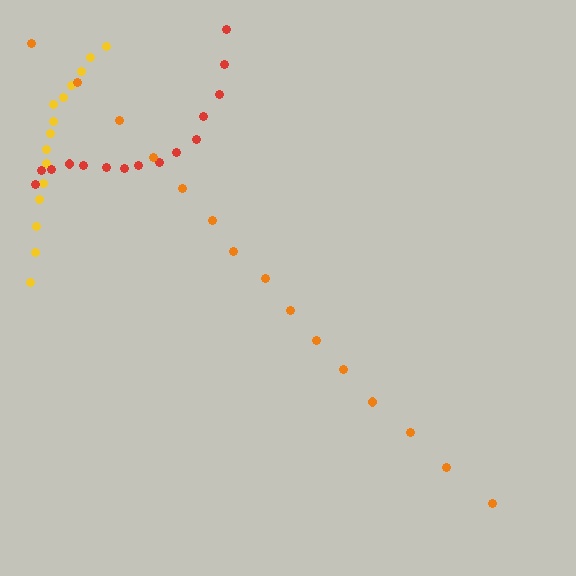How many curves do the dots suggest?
There are 3 distinct paths.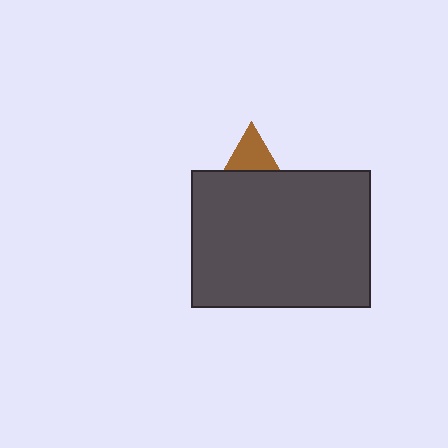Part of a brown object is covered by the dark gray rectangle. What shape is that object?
It is a triangle.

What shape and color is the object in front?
The object in front is a dark gray rectangle.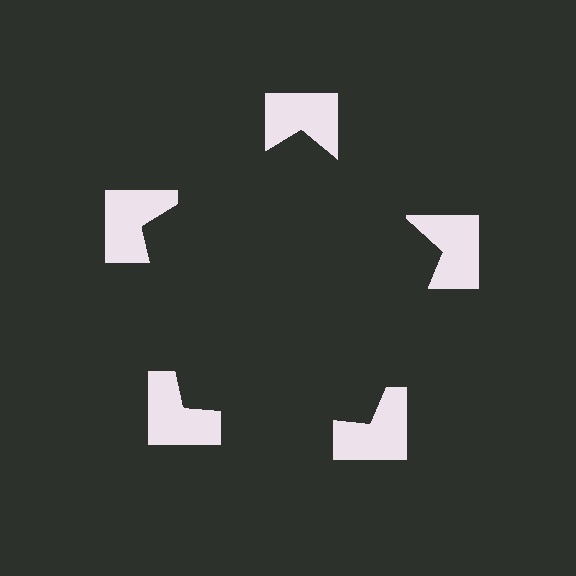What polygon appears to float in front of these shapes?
An illusory pentagon — its edges are inferred from the aligned wedge cuts in the notched squares, not physically drawn.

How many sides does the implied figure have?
5 sides.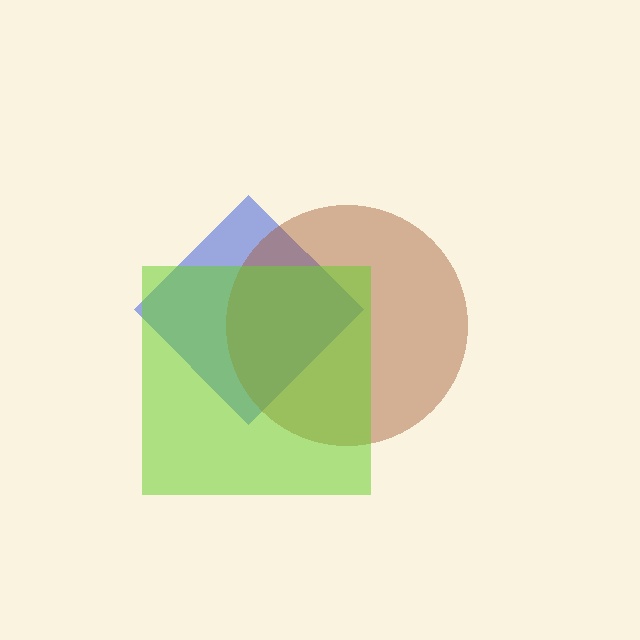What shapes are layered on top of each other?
The layered shapes are: a blue diamond, a brown circle, a lime square.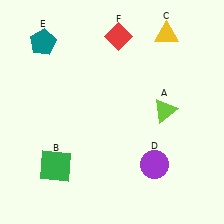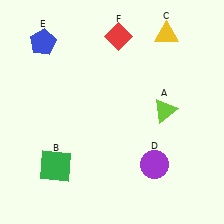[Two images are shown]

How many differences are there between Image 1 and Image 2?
There is 1 difference between the two images.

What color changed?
The pentagon (E) changed from teal in Image 1 to blue in Image 2.